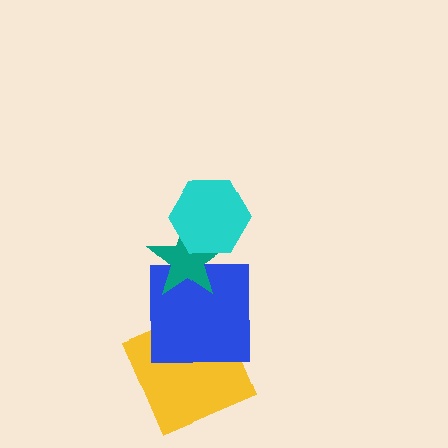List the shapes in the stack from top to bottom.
From top to bottom: the cyan hexagon, the teal star, the blue square, the yellow square.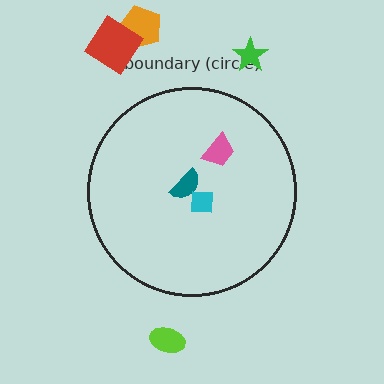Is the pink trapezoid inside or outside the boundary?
Inside.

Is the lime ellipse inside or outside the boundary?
Outside.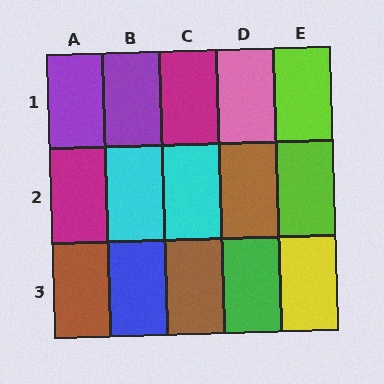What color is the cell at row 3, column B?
Blue.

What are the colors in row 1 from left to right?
Purple, purple, magenta, pink, lime.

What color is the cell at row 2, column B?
Cyan.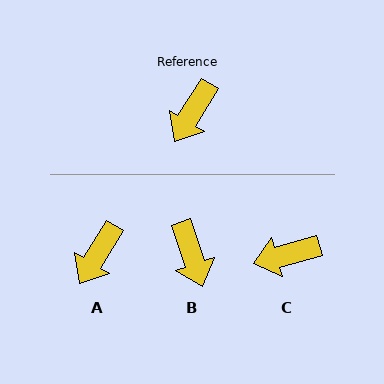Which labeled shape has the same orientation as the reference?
A.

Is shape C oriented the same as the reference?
No, it is off by about 43 degrees.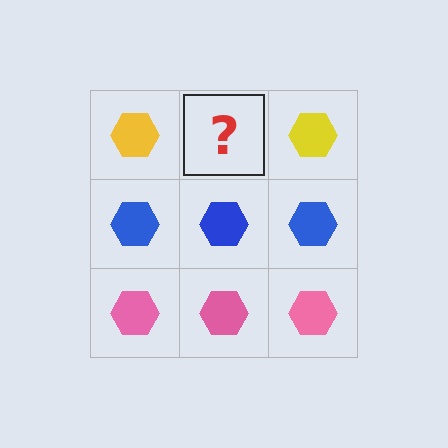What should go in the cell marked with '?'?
The missing cell should contain a yellow hexagon.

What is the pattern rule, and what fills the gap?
The rule is that each row has a consistent color. The gap should be filled with a yellow hexagon.